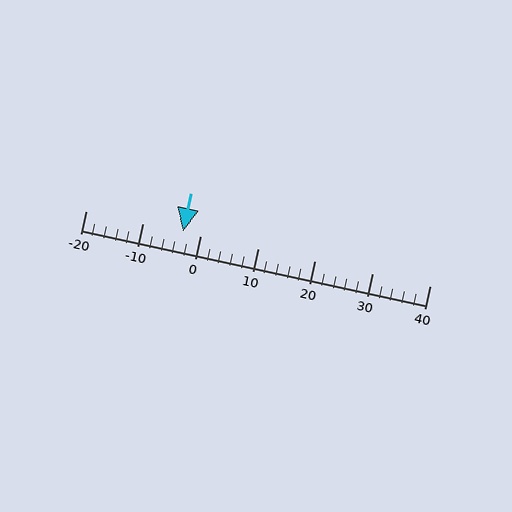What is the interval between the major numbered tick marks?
The major tick marks are spaced 10 units apart.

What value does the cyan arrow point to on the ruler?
The cyan arrow points to approximately -3.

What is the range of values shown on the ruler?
The ruler shows values from -20 to 40.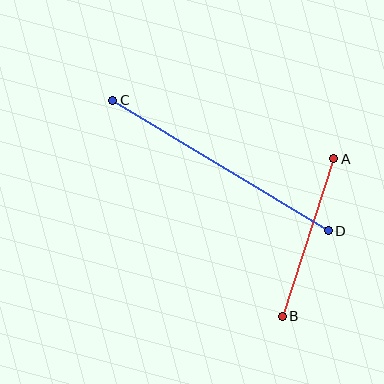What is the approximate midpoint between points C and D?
The midpoint is at approximately (221, 166) pixels.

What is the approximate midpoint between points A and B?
The midpoint is at approximately (308, 237) pixels.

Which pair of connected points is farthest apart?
Points C and D are farthest apart.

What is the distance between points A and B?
The distance is approximately 166 pixels.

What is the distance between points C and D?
The distance is approximately 252 pixels.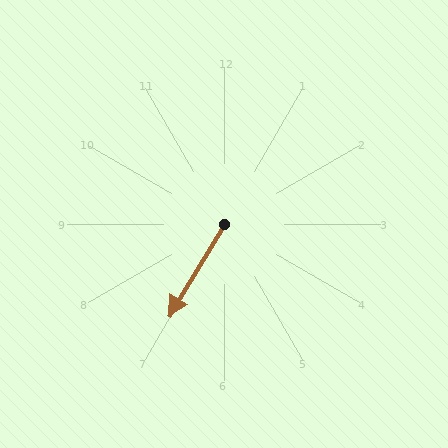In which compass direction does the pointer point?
Southwest.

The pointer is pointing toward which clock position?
Roughly 7 o'clock.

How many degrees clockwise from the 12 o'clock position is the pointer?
Approximately 211 degrees.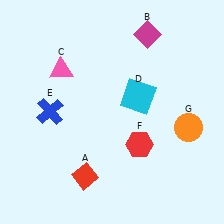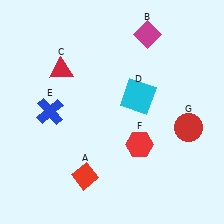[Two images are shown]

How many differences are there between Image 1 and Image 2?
There are 2 differences between the two images.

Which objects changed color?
C changed from pink to red. G changed from orange to red.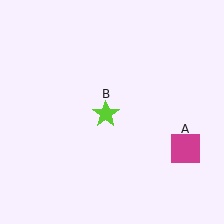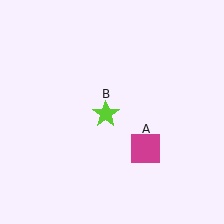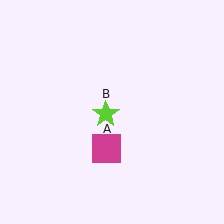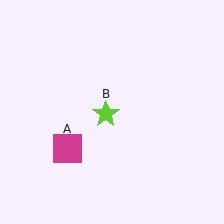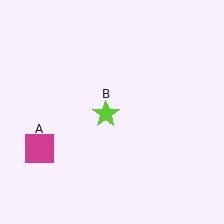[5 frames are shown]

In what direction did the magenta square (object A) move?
The magenta square (object A) moved left.